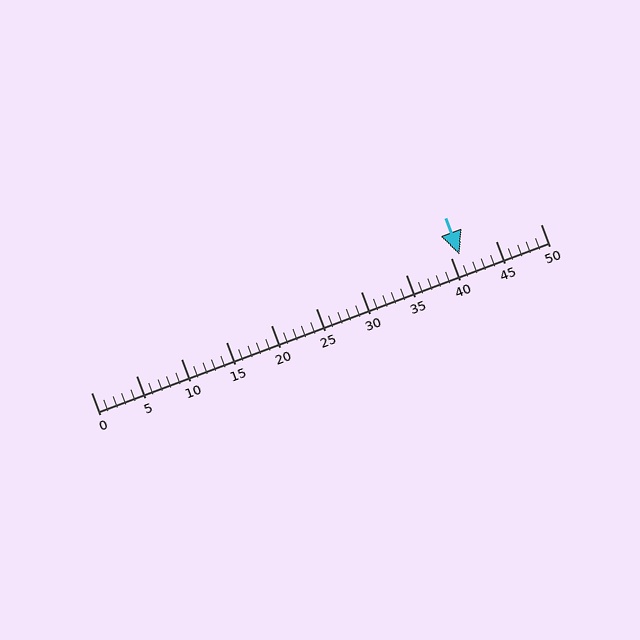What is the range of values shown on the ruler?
The ruler shows values from 0 to 50.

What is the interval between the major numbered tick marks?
The major tick marks are spaced 5 units apart.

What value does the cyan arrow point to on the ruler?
The cyan arrow points to approximately 41.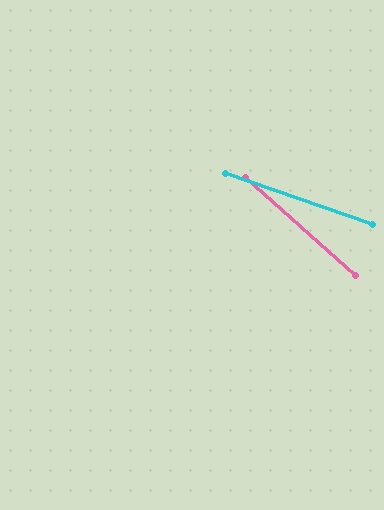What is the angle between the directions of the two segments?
Approximately 23 degrees.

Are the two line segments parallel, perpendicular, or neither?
Neither parallel nor perpendicular — they differ by about 23°.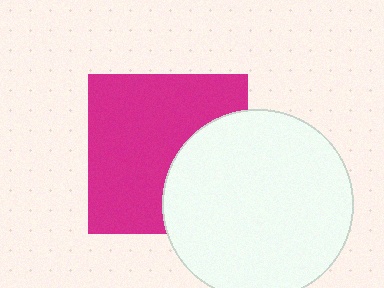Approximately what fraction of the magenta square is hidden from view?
Roughly 34% of the magenta square is hidden behind the white circle.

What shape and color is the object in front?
The object in front is a white circle.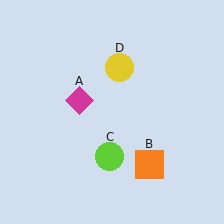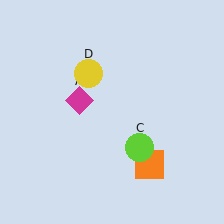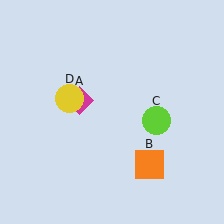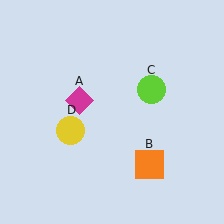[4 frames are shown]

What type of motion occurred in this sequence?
The lime circle (object C), yellow circle (object D) rotated counterclockwise around the center of the scene.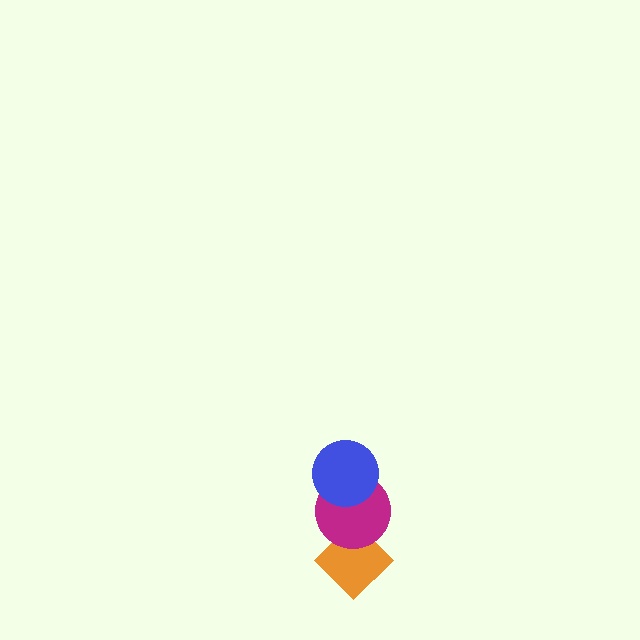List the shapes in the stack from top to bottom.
From top to bottom: the blue circle, the magenta circle, the orange diamond.